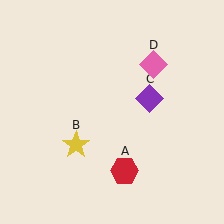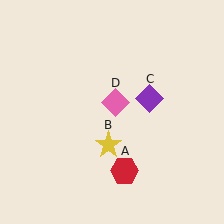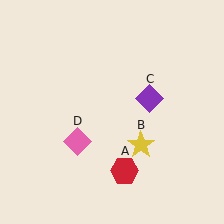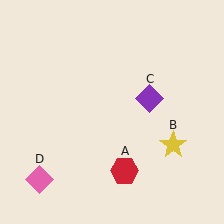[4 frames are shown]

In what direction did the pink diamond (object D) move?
The pink diamond (object D) moved down and to the left.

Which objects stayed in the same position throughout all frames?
Red hexagon (object A) and purple diamond (object C) remained stationary.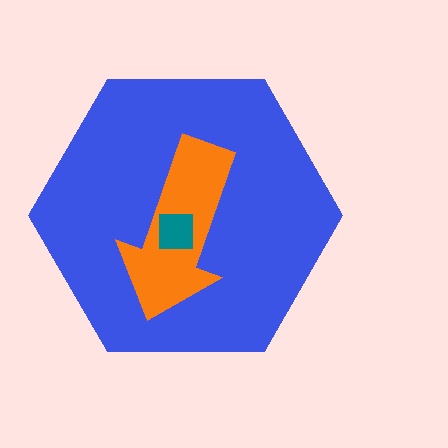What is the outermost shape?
The blue hexagon.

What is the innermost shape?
The teal square.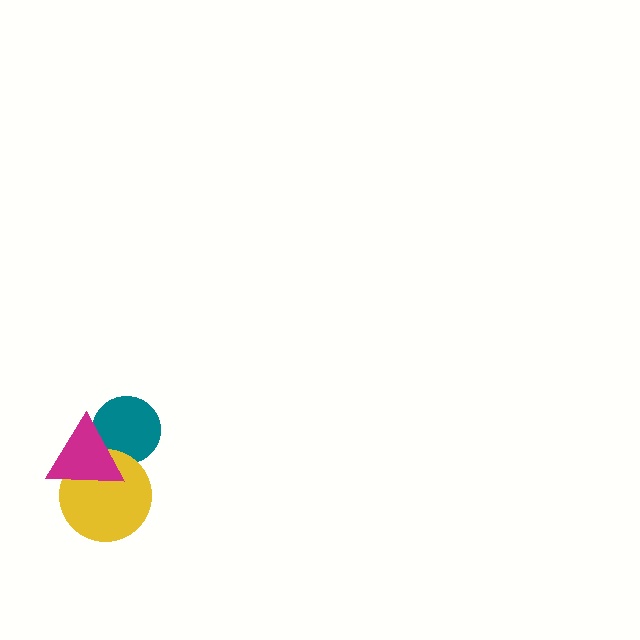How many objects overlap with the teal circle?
2 objects overlap with the teal circle.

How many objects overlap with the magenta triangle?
2 objects overlap with the magenta triangle.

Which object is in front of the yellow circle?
The magenta triangle is in front of the yellow circle.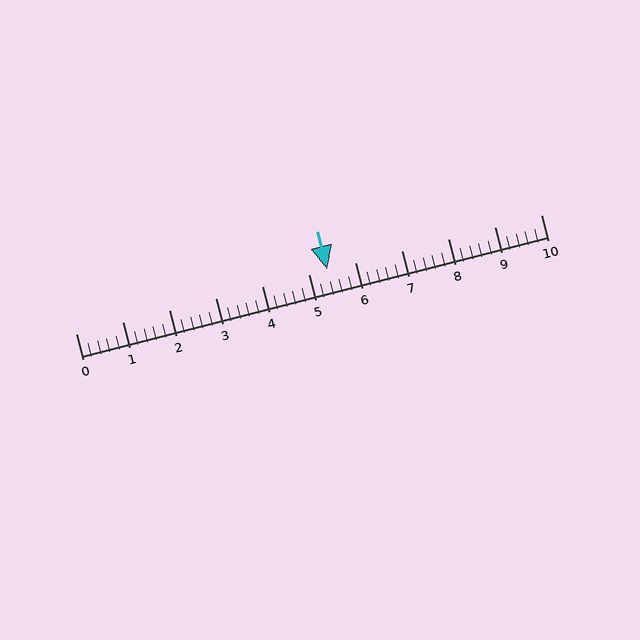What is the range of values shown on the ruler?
The ruler shows values from 0 to 10.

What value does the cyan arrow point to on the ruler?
The cyan arrow points to approximately 5.4.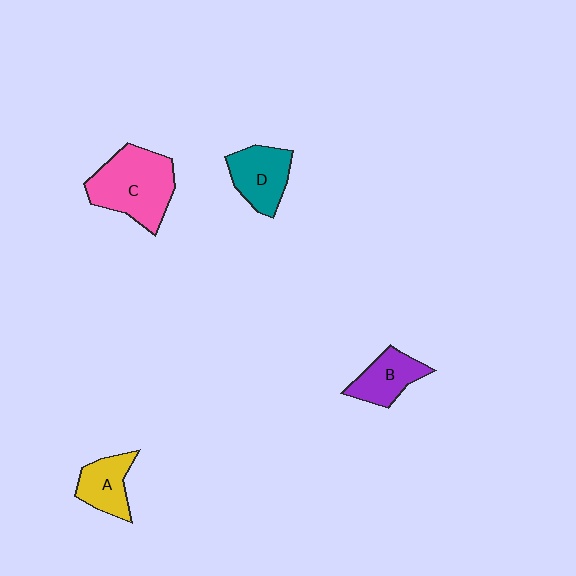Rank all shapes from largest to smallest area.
From largest to smallest: C (pink), D (teal), B (purple), A (yellow).